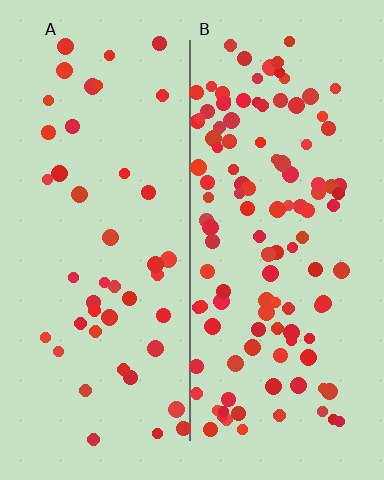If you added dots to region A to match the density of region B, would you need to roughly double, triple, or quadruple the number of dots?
Approximately triple.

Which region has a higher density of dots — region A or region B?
B (the right).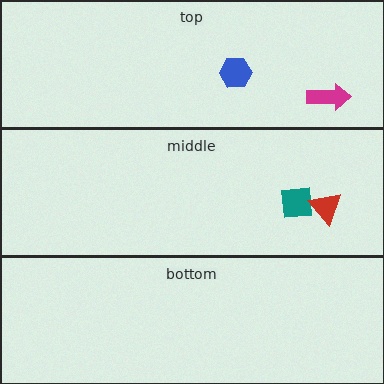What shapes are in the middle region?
The teal square, the red triangle.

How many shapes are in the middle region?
2.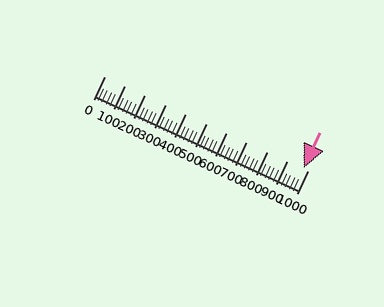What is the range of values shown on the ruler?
The ruler shows values from 0 to 1000.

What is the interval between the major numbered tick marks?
The major tick marks are spaced 100 units apart.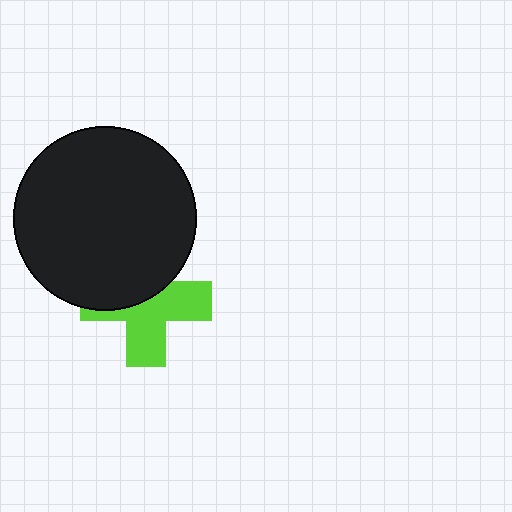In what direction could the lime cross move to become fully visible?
The lime cross could move down. That would shift it out from behind the black circle entirely.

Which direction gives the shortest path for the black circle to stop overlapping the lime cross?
Moving up gives the shortest separation.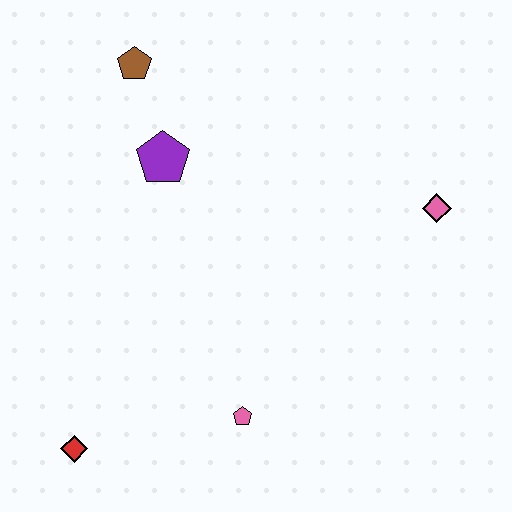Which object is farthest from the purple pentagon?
The red diamond is farthest from the purple pentagon.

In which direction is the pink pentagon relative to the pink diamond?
The pink pentagon is below the pink diamond.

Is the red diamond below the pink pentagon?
Yes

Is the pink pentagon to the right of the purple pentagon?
Yes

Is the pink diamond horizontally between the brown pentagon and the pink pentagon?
No